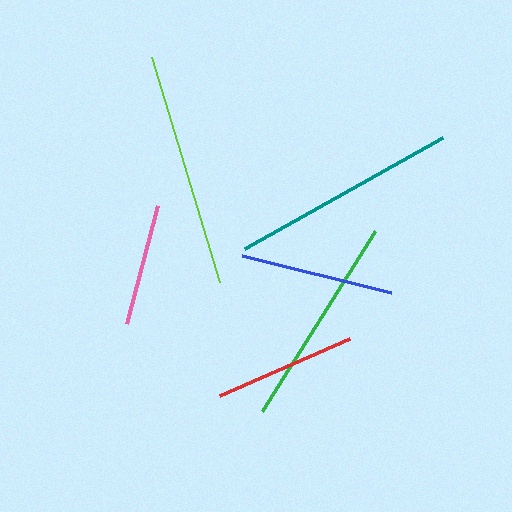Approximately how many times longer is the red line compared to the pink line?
The red line is approximately 1.2 times the length of the pink line.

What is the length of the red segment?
The red segment is approximately 142 pixels long.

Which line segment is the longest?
The lime line is the longest at approximately 235 pixels.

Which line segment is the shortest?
The pink line is the shortest at approximately 122 pixels.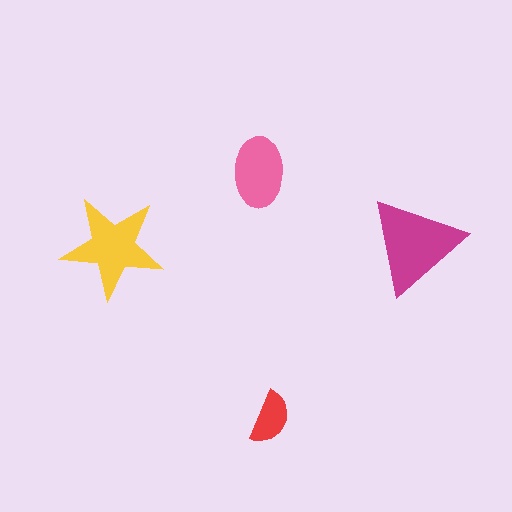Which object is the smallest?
The red semicircle.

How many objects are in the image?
There are 4 objects in the image.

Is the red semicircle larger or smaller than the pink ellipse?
Smaller.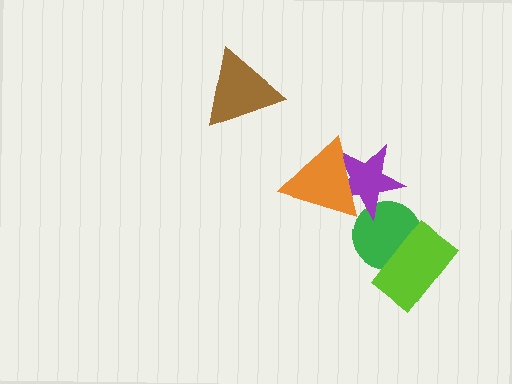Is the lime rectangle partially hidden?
No, no other shape covers it.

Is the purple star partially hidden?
Yes, it is partially covered by another shape.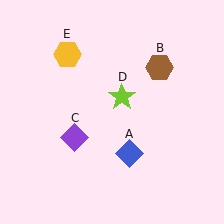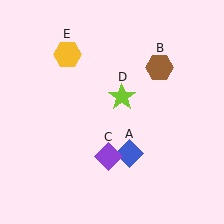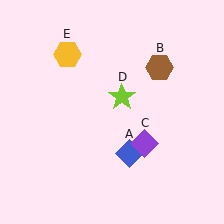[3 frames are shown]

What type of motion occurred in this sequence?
The purple diamond (object C) rotated counterclockwise around the center of the scene.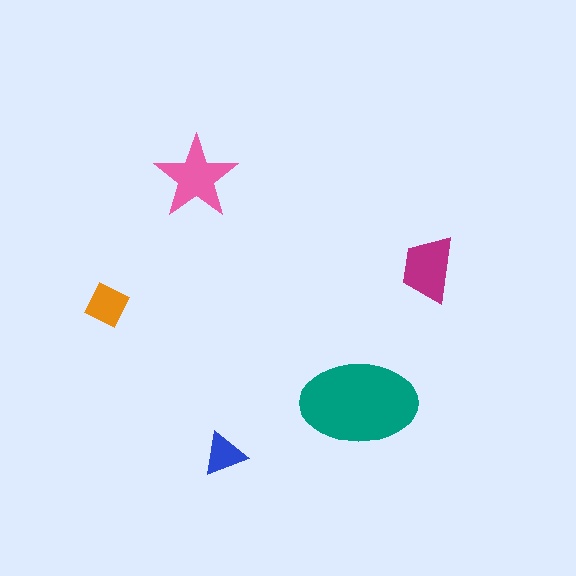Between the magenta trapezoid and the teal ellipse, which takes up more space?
The teal ellipse.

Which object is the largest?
The teal ellipse.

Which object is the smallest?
The blue triangle.